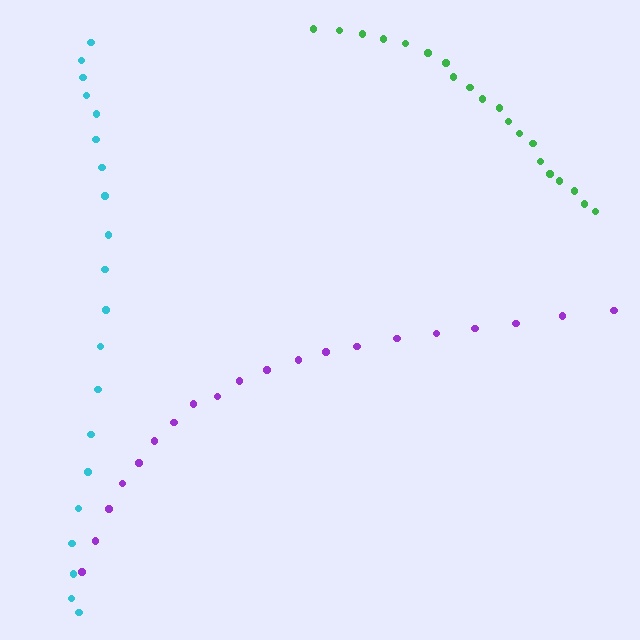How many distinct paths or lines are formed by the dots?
There are 3 distinct paths.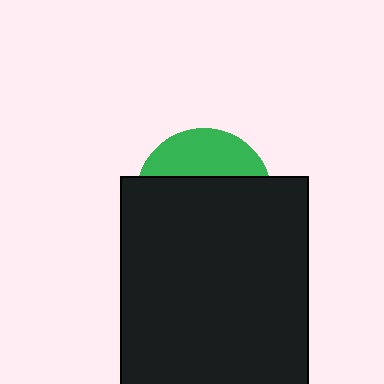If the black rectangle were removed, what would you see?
You would see the complete green circle.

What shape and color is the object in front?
The object in front is a black rectangle.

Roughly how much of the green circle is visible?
A small part of it is visible (roughly 31%).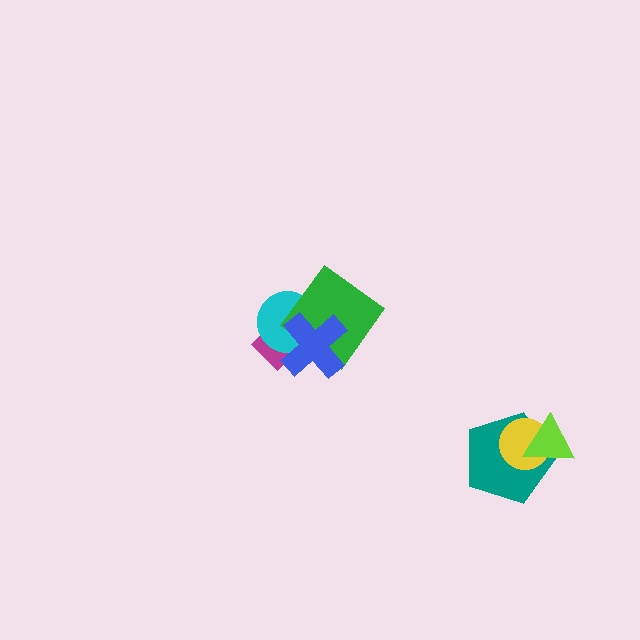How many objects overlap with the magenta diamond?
2 objects overlap with the magenta diamond.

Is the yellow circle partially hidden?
Yes, it is partially covered by another shape.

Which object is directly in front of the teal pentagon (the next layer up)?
The yellow circle is directly in front of the teal pentagon.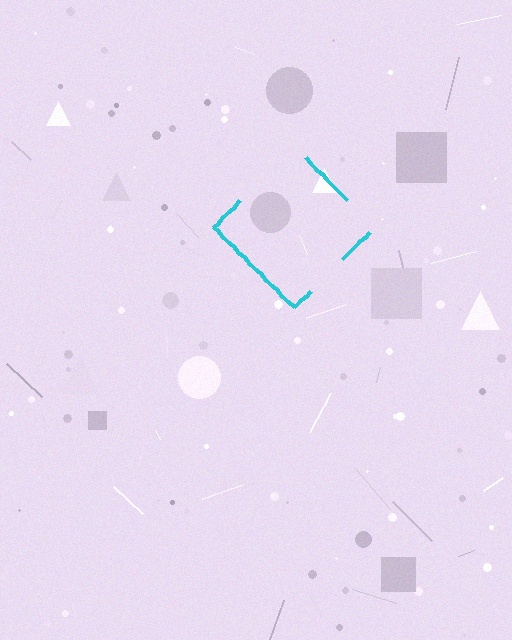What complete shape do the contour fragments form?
The contour fragments form a diamond.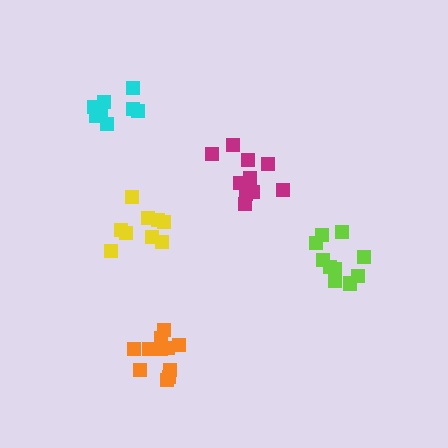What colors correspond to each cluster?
The clusters are colored: orange, magenta, lime, yellow, cyan.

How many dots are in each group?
Group 1: 11 dots, Group 2: 10 dots, Group 3: 10 dots, Group 4: 9 dots, Group 5: 8 dots (48 total).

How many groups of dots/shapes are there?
There are 5 groups.